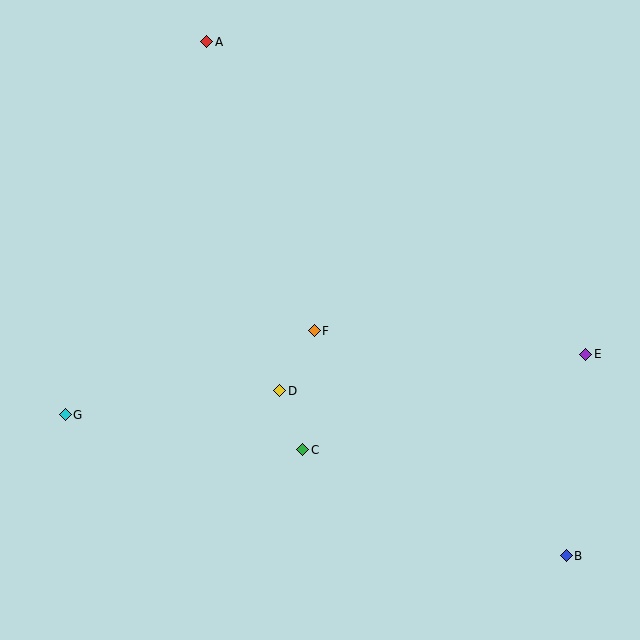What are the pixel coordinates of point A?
Point A is at (207, 42).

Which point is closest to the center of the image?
Point F at (314, 331) is closest to the center.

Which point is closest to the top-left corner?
Point A is closest to the top-left corner.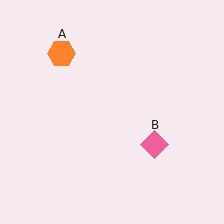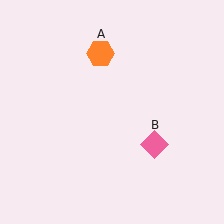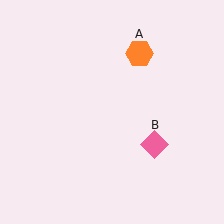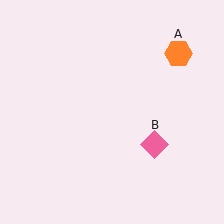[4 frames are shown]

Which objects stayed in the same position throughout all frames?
Pink diamond (object B) remained stationary.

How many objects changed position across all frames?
1 object changed position: orange hexagon (object A).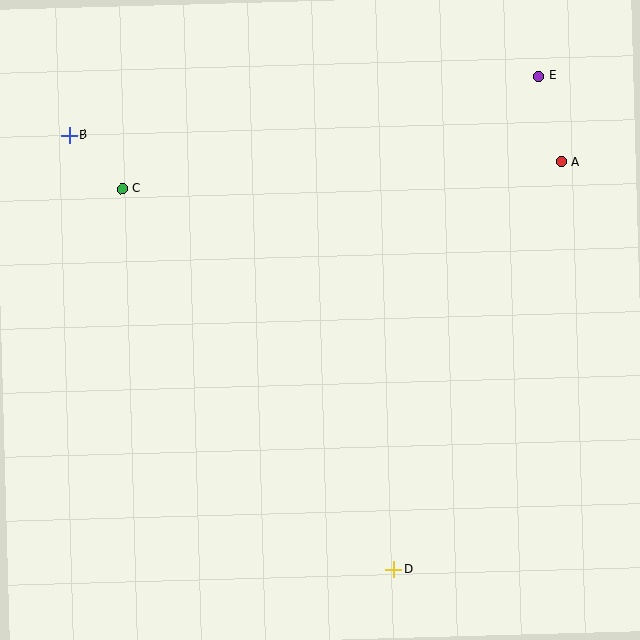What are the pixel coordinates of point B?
Point B is at (69, 135).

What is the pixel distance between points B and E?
The distance between B and E is 474 pixels.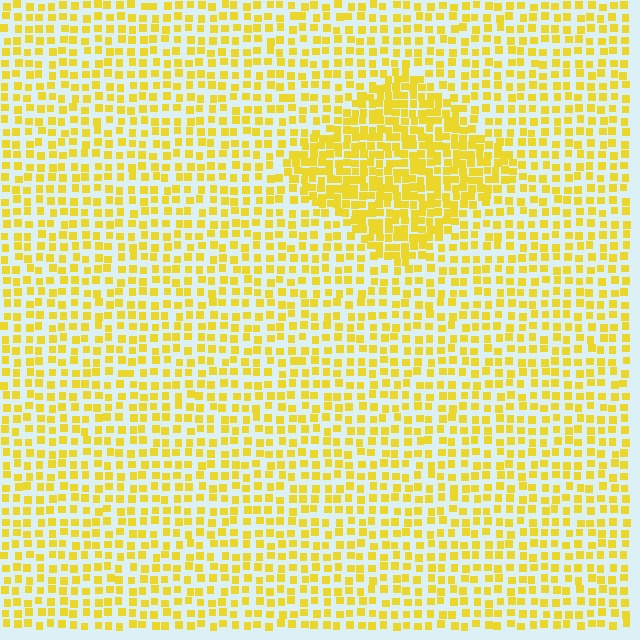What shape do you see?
I see a diamond.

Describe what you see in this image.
The image contains small yellow elements arranged at two different densities. A diamond-shaped region is visible where the elements are more densely packed than the surrounding area.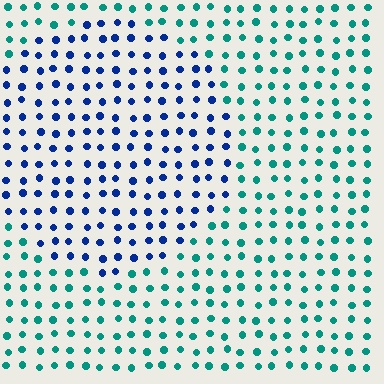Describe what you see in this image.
The image is filled with small teal elements in a uniform arrangement. A circle-shaped region is visible where the elements are tinted to a slightly different hue, forming a subtle color boundary.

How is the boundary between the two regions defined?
The boundary is defined purely by a slight shift in hue (about 53 degrees). Spacing, size, and orientation are identical on both sides.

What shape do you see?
I see a circle.